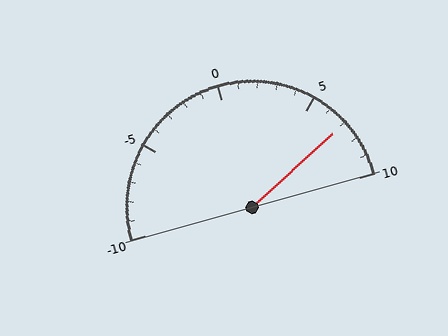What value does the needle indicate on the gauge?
The needle indicates approximately 7.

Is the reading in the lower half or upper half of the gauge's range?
The reading is in the upper half of the range (-10 to 10).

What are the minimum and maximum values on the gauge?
The gauge ranges from -10 to 10.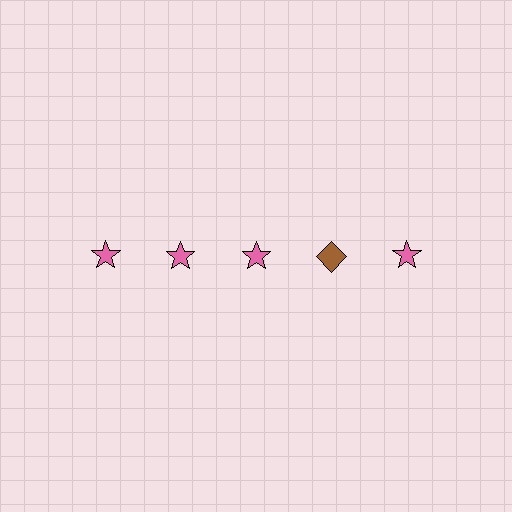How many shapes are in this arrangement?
There are 5 shapes arranged in a grid pattern.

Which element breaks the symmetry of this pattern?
The brown diamond in the top row, second from right column breaks the symmetry. All other shapes are pink stars.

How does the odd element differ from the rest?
It differs in both color (brown instead of pink) and shape (diamond instead of star).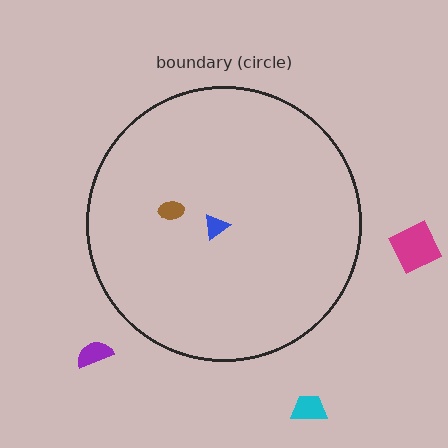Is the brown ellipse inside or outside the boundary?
Inside.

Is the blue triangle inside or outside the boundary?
Inside.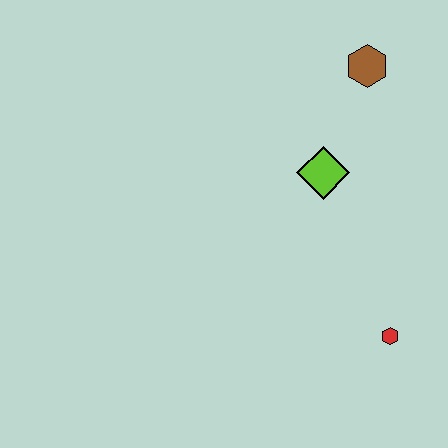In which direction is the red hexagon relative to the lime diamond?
The red hexagon is below the lime diamond.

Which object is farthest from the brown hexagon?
The red hexagon is farthest from the brown hexagon.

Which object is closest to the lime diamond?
The brown hexagon is closest to the lime diamond.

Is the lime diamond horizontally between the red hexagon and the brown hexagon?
No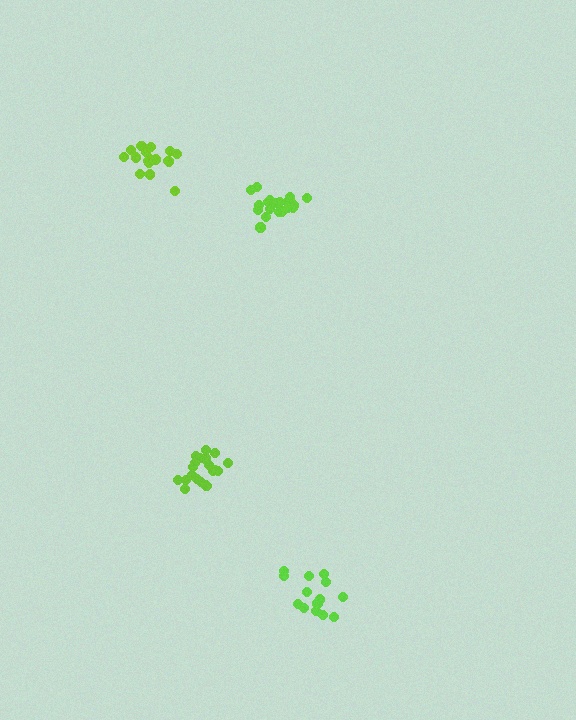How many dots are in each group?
Group 1: 20 dots, Group 2: 21 dots, Group 3: 18 dots, Group 4: 16 dots (75 total).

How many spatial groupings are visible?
There are 4 spatial groupings.